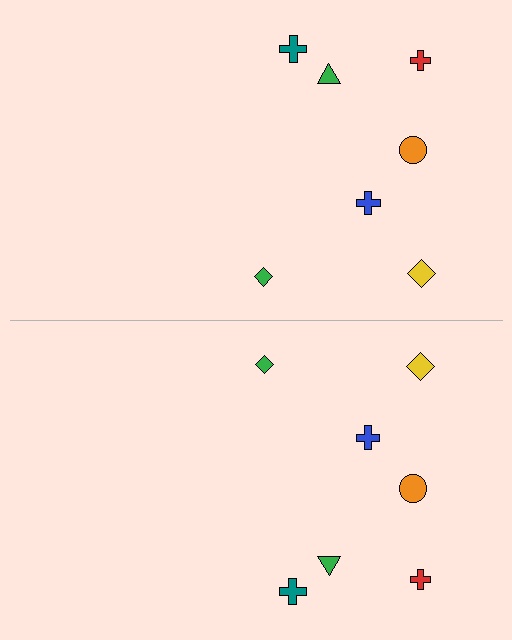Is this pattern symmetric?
Yes, this pattern has bilateral (reflection) symmetry.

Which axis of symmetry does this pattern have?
The pattern has a horizontal axis of symmetry running through the center of the image.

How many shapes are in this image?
There are 14 shapes in this image.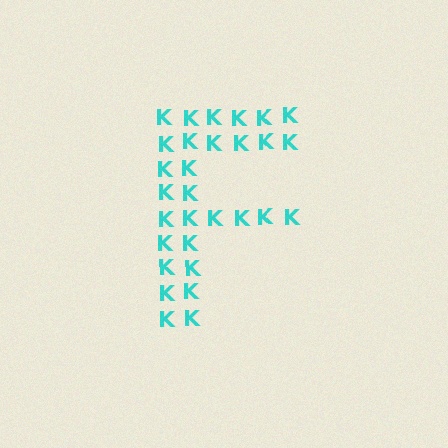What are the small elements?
The small elements are letter K's.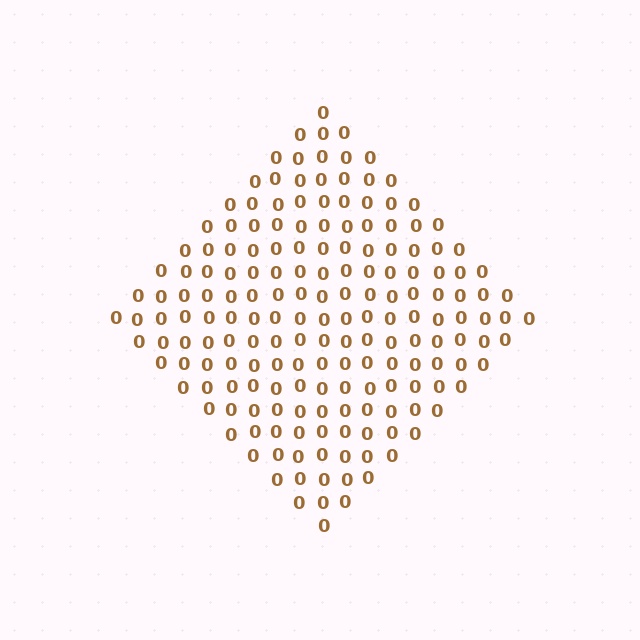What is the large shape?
The large shape is a diamond.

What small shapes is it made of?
It is made of small digit 0's.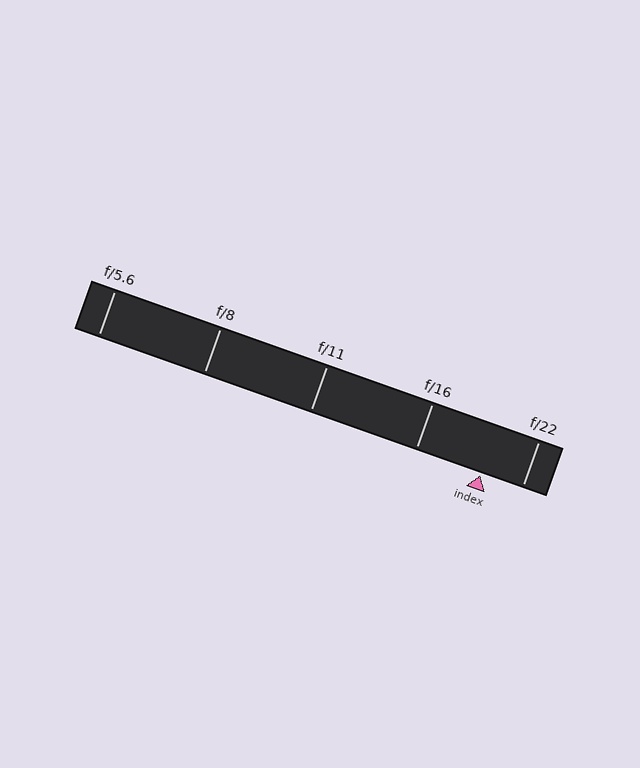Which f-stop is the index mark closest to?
The index mark is closest to f/22.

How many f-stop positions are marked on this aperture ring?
There are 5 f-stop positions marked.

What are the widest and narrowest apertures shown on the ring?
The widest aperture shown is f/5.6 and the narrowest is f/22.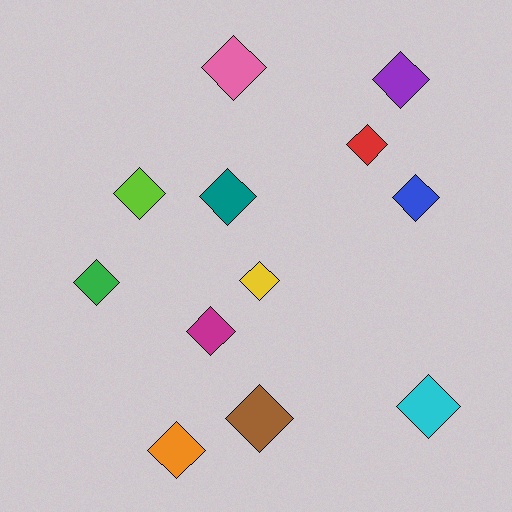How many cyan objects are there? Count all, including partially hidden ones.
There is 1 cyan object.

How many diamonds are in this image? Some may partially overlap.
There are 12 diamonds.